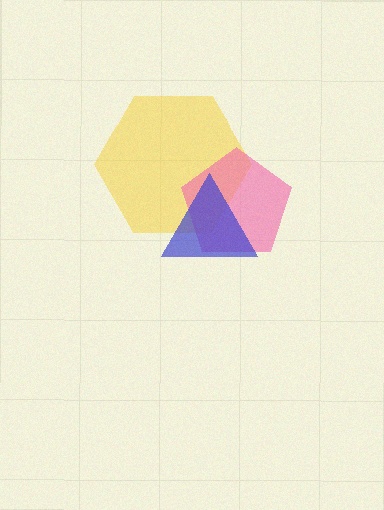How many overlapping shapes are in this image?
There are 3 overlapping shapes in the image.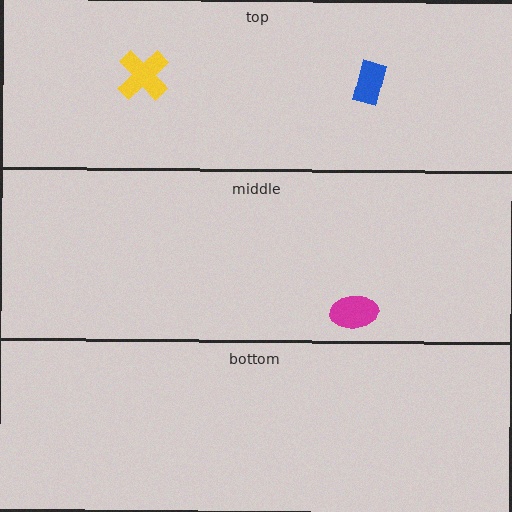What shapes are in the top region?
The yellow cross, the blue rectangle.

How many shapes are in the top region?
2.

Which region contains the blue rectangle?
The top region.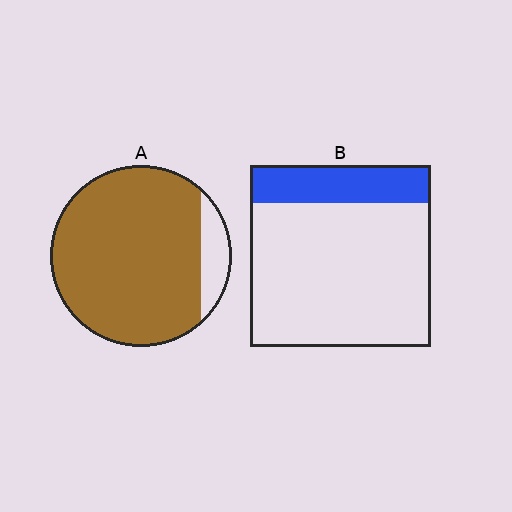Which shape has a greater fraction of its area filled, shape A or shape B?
Shape A.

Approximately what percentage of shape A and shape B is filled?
A is approximately 90% and B is approximately 20%.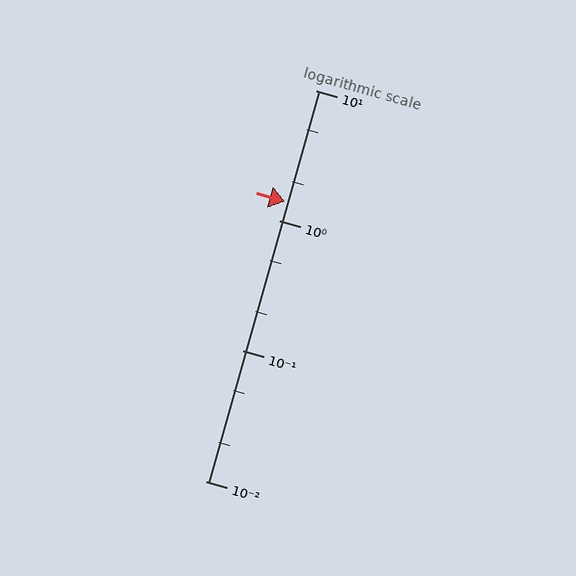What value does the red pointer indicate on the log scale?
The pointer indicates approximately 1.4.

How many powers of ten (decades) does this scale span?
The scale spans 3 decades, from 0.01 to 10.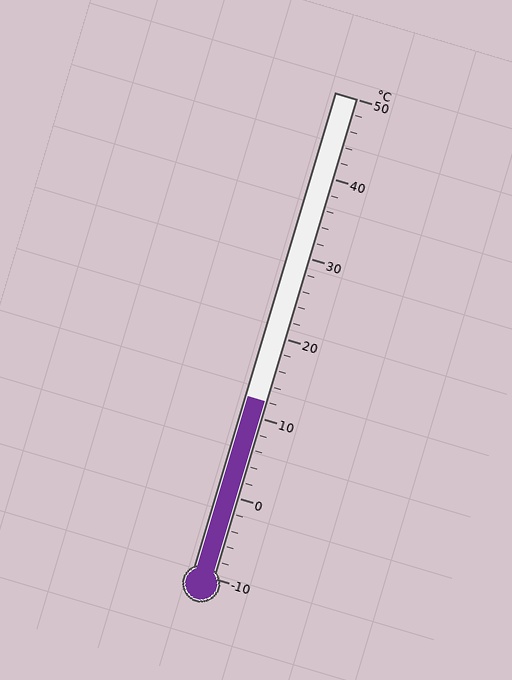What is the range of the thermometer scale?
The thermometer scale ranges from -10°C to 50°C.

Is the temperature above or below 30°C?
The temperature is below 30°C.